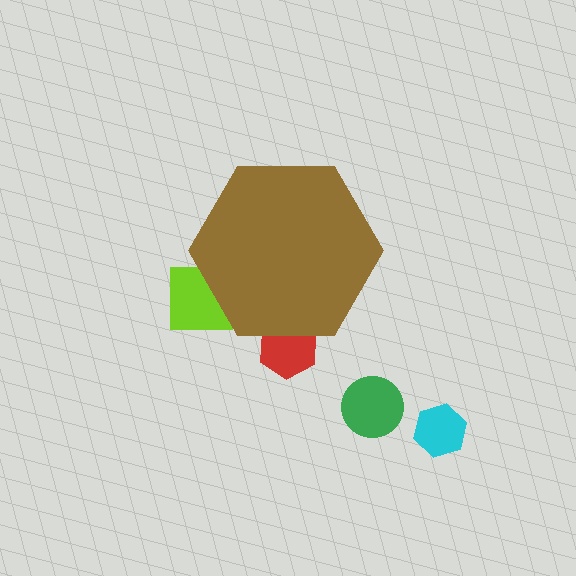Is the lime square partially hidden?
Yes, the lime square is partially hidden behind the brown hexagon.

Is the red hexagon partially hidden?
Yes, the red hexagon is partially hidden behind the brown hexagon.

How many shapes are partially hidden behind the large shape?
2 shapes are partially hidden.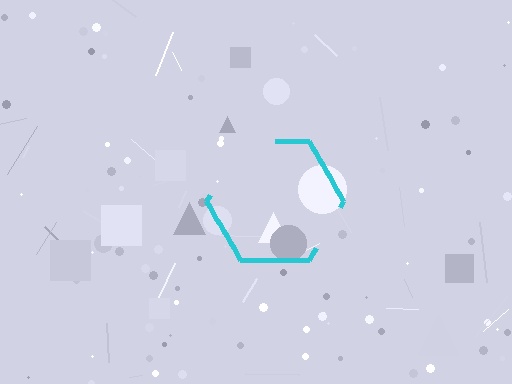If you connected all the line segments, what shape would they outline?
They would outline a hexagon.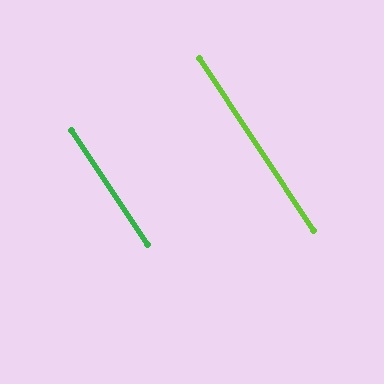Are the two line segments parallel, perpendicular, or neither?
Parallel — their directions differ by only 0.1°.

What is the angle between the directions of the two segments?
Approximately 0 degrees.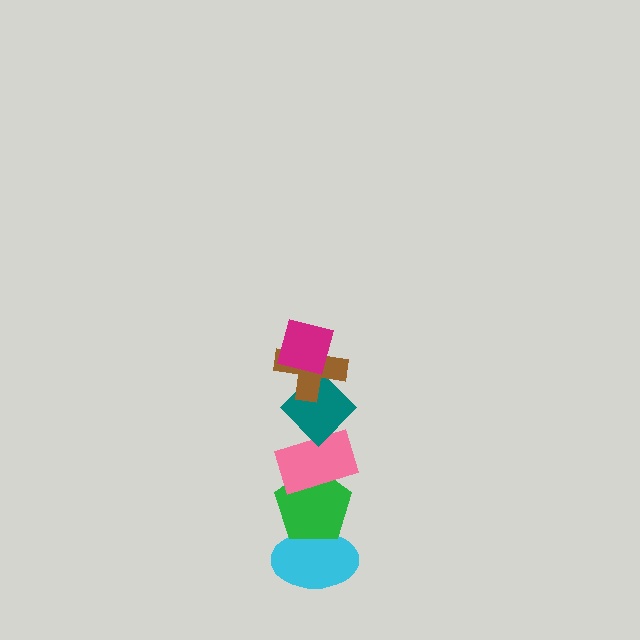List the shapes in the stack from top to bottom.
From top to bottom: the magenta square, the brown cross, the teal diamond, the pink rectangle, the green pentagon, the cyan ellipse.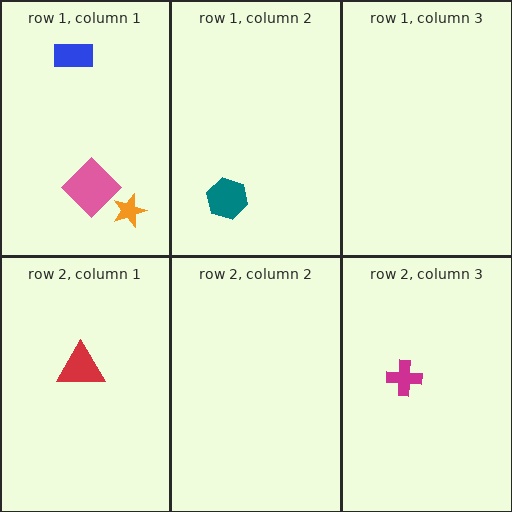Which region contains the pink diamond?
The row 1, column 1 region.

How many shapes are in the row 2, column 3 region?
1.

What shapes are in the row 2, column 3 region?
The magenta cross.